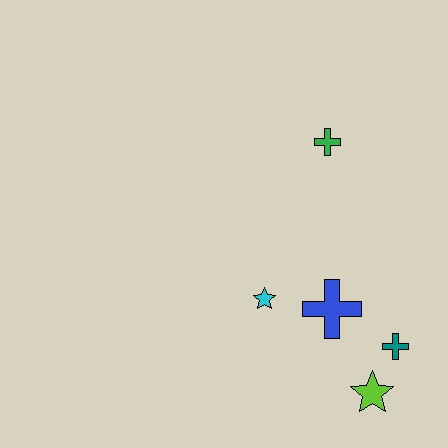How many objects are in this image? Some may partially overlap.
There are 5 objects.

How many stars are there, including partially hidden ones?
There are 2 stars.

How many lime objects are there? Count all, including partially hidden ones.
There is 1 lime object.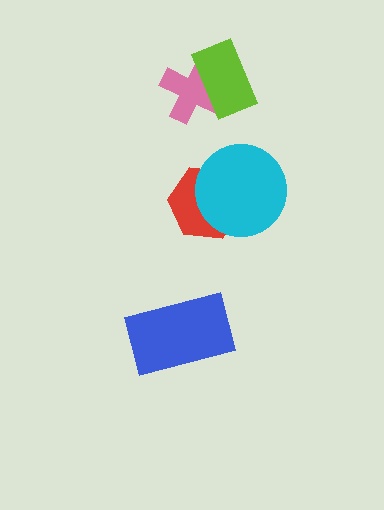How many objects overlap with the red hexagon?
1 object overlaps with the red hexagon.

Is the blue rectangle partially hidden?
No, no other shape covers it.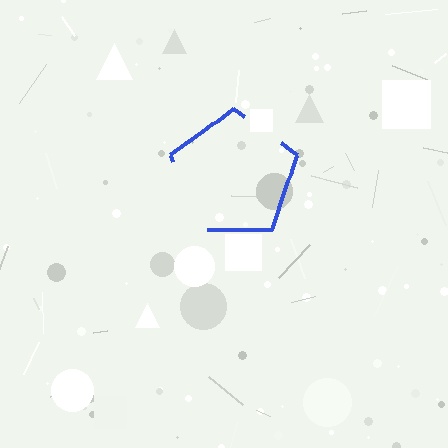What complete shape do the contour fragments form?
The contour fragments form a pentagon.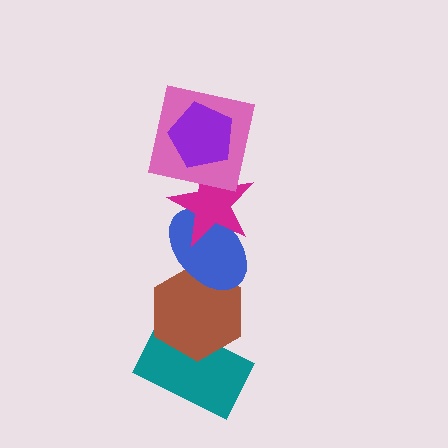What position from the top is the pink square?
The pink square is 2nd from the top.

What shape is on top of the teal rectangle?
The brown hexagon is on top of the teal rectangle.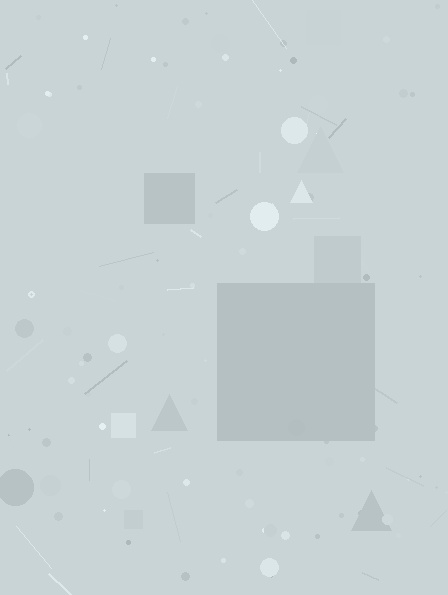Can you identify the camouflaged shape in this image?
The camouflaged shape is a square.